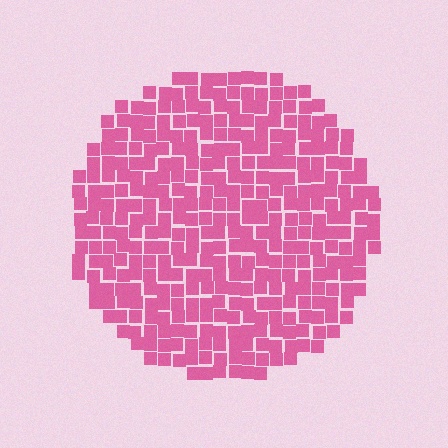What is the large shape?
The large shape is a circle.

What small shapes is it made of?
It is made of small squares.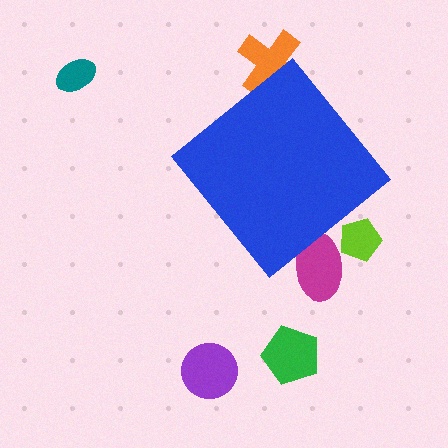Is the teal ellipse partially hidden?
No, the teal ellipse is fully visible.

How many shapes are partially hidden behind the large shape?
3 shapes are partially hidden.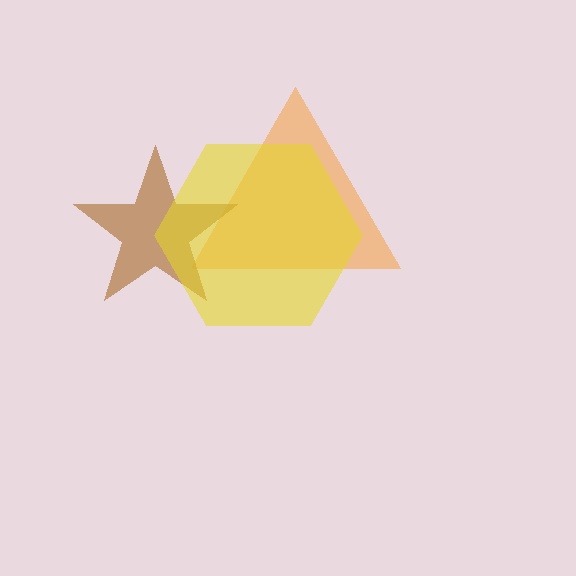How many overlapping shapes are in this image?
There are 3 overlapping shapes in the image.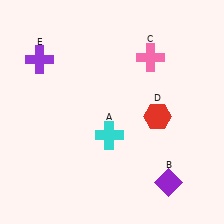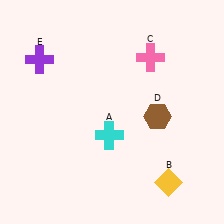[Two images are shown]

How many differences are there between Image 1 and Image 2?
There are 2 differences between the two images.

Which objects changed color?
B changed from purple to yellow. D changed from red to brown.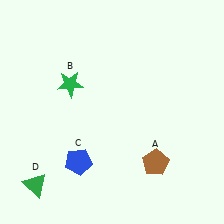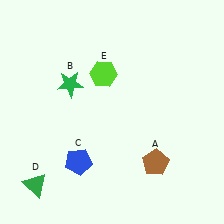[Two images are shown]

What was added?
A lime hexagon (E) was added in Image 2.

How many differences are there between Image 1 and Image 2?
There is 1 difference between the two images.